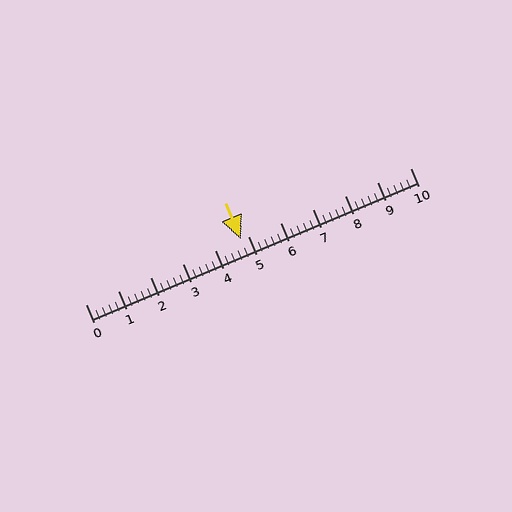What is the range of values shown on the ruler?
The ruler shows values from 0 to 10.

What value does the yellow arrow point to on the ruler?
The yellow arrow points to approximately 4.8.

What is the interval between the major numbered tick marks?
The major tick marks are spaced 1 units apart.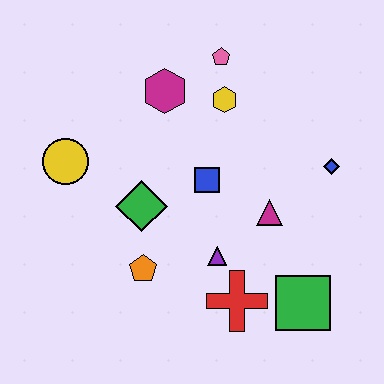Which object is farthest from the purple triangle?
The pink pentagon is farthest from the purple triangle.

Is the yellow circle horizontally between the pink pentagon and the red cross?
No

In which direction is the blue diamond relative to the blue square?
The blue diamond is to the right of the blue square.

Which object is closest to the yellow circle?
The green diamond is closest to the yellow circle.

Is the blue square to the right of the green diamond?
Yes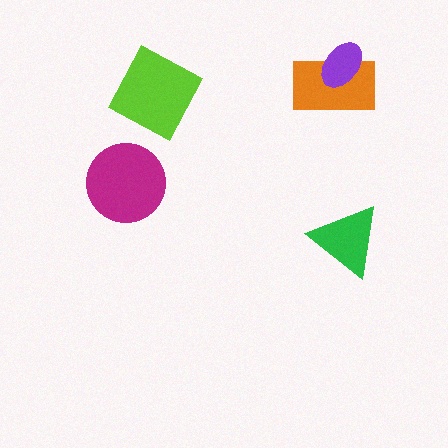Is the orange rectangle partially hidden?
Yes, it is partially covered by another shape.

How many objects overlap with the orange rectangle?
1 object overlaps with the orange rectangle.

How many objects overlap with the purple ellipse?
1 object overlaps with the purple ellipse.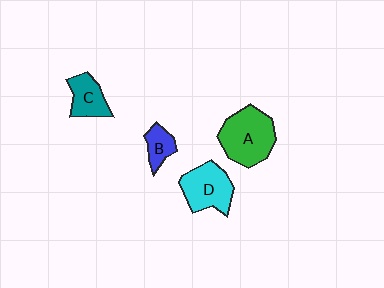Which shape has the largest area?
Shape A (green).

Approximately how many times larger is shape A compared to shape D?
Approximately 1.2 times.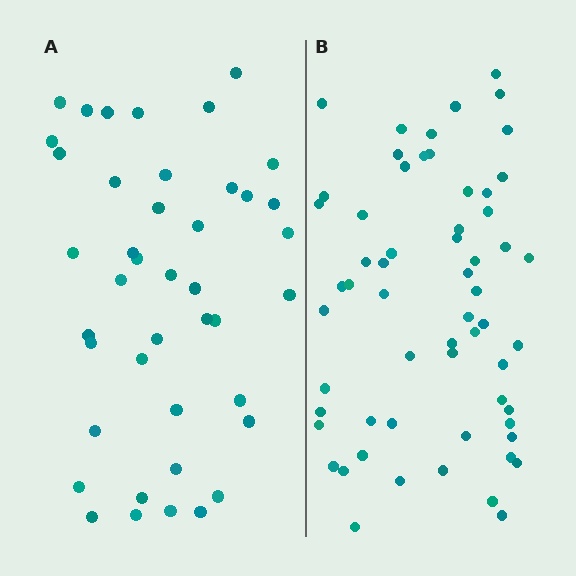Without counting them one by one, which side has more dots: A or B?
Region B (the right region) has more dots.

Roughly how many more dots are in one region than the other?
Region B has approximately 20 more dots than region A.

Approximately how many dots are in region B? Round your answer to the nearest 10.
About 60 dots.